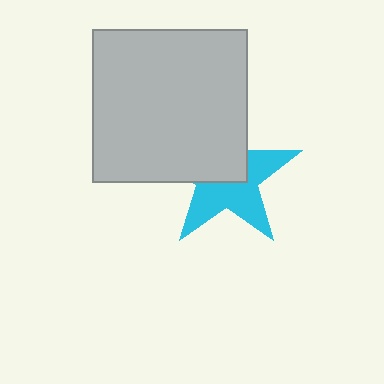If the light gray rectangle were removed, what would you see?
You would see the complete cyan star.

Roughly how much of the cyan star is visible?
About half of it is visible (roughly 53%).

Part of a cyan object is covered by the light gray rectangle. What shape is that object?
It is a star.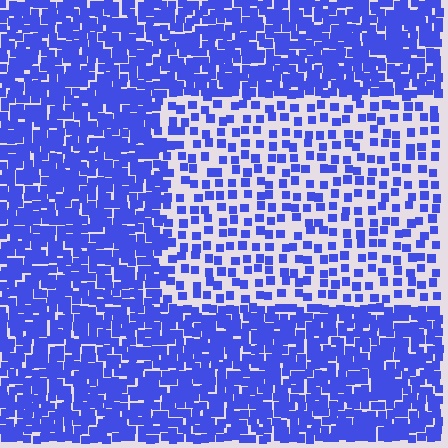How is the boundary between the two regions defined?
The boundary is defined by a change in element density (approximately 2.5x ratio). All elements are the same color, size, and shape.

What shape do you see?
I see a rectangle.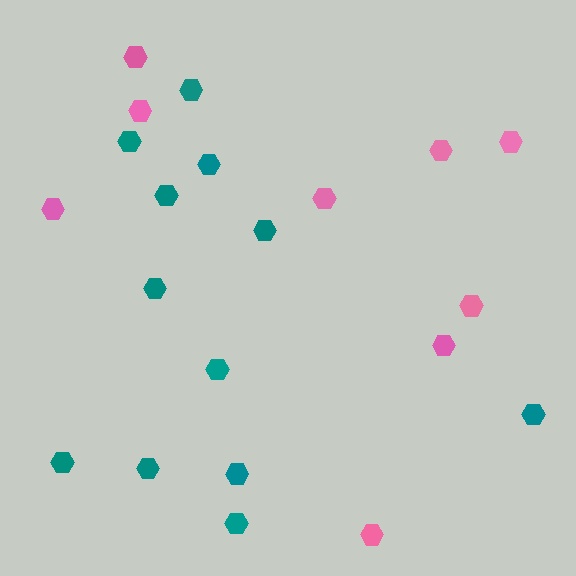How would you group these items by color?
There are 2 groups: one group of teal hexagons (12) and one group of pink hexagons (9).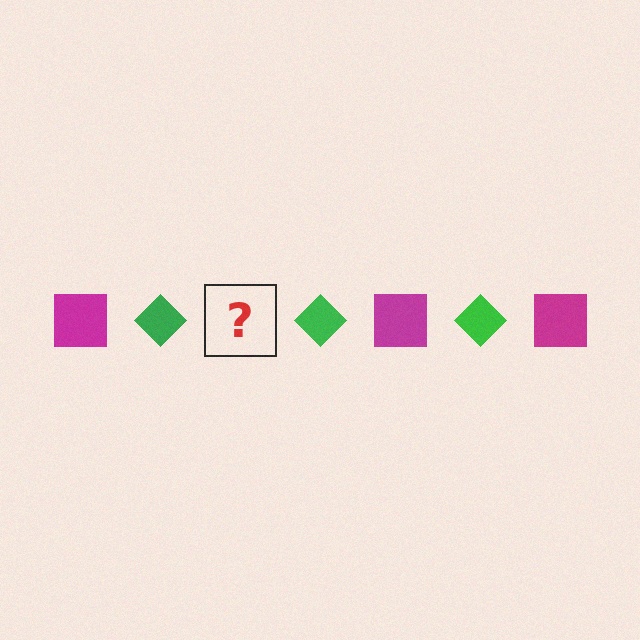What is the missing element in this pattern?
The missing element is a magenta square.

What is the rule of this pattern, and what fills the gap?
The rule is that the pattern alternates between magenta square and green diamond. The gap should be filled with a magenta square.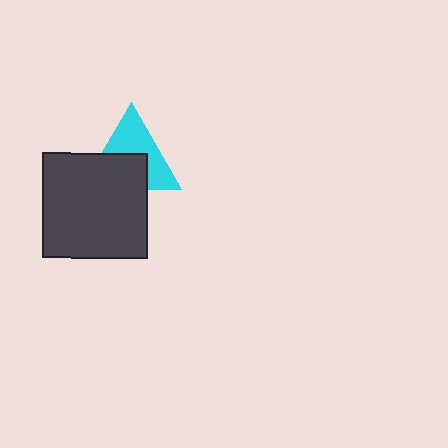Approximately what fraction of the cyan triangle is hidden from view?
Roughly 46% of the cyan triangle is hidden behind the dark gray square.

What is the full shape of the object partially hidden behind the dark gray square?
The partially hidden object is a cyan triangle.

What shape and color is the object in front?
The object in front is a dark gray square.